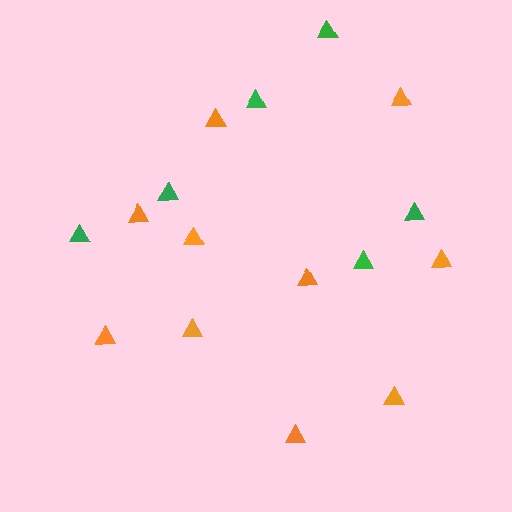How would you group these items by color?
There are 2 groups: one group of orange triangles (10) and one group of green triangles (6).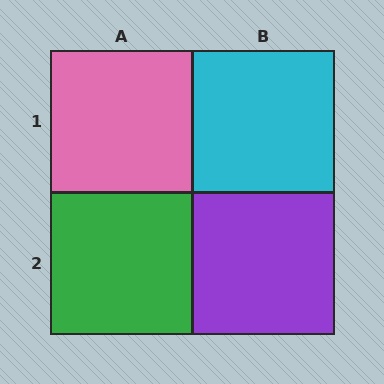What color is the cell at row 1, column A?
Pink.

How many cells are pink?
1 cell is pink.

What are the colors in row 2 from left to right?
Green, purple.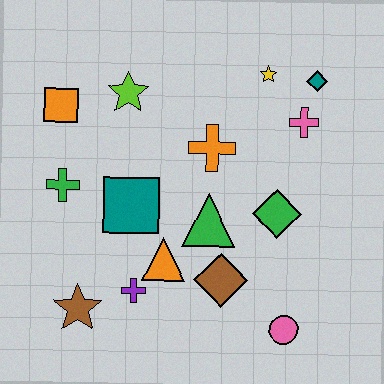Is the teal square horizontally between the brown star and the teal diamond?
Yes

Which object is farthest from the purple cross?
The teal diamond is farthest from the purple cross.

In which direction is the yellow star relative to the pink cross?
The yellow star is above the pink cross.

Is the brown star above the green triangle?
No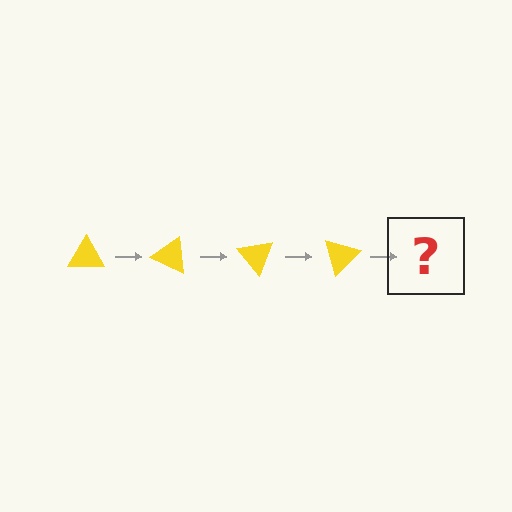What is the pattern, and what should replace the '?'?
The pattern is that the triangle rotates 25 degrees each step. The '?' should be a yellow triangle rotated 100 degrees.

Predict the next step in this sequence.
The next step is a yellow triangle rotated 100 degrees.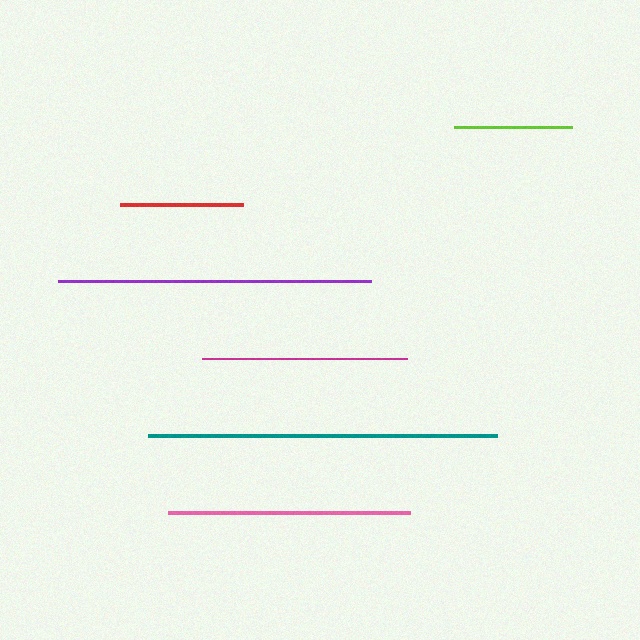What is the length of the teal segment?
The teal segment is approximately 349 pixels long.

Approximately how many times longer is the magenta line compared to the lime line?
The magenta line is approximately 1.7 times the length of the lime line.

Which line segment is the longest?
The teal line is the longest at approximately 349 pixels.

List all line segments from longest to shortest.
From longest to shortest: teal, purple, pink, magenta, red, lime.